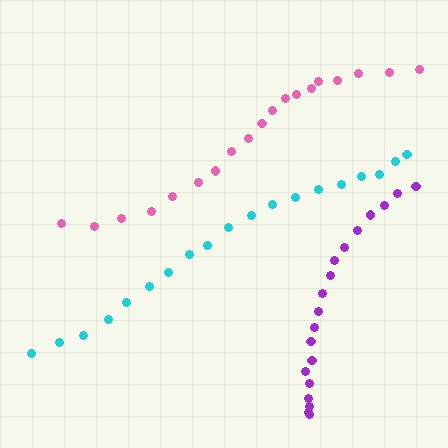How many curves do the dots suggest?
There are 3 distinct paths.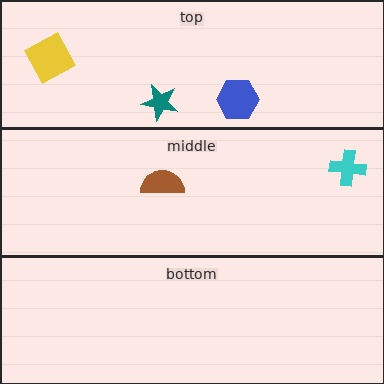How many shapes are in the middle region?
2.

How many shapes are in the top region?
3.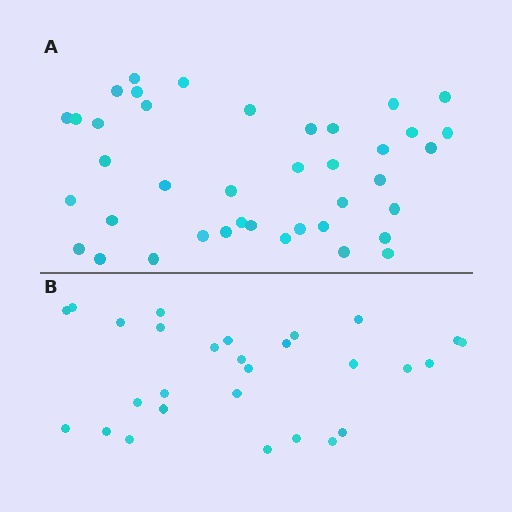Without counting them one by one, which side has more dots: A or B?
Region A (the top region) has more dots.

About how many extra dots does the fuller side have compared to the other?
Region A has roughly 12 or so more dots than region B.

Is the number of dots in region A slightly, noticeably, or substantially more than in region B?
Region A has noticeably more, but not dramatically so. The ratio is roughly 1.4 to 1.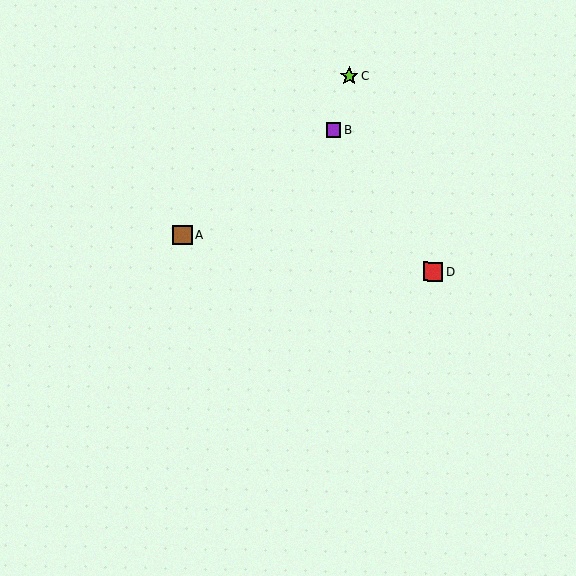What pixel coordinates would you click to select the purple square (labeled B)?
Click at (334, 130) to select the purple square B.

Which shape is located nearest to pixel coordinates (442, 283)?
The red square (labeled D) at (433, 272) is nearest to that location.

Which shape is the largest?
The brown square (labeled A) is the largest.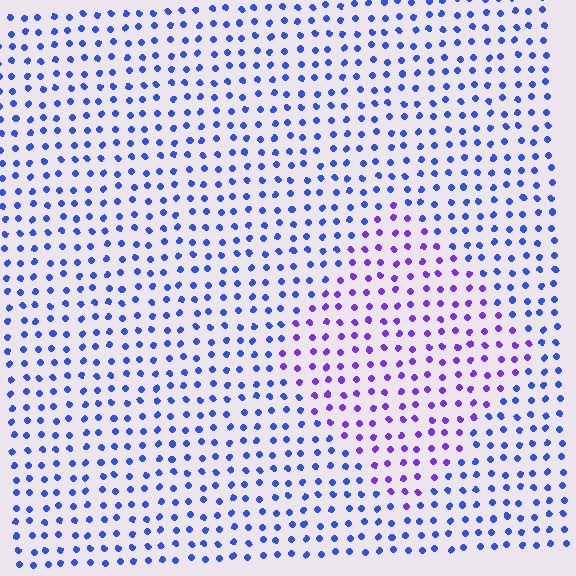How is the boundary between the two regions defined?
The boundary is defined purely by a slight shift in hue (about 42 degrees). Spacing, size, and orientation are identical on both sides.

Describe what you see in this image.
The image is filled with small blue elements in a uniform arrangement. A diamond-shaped region is visible where the elements are tinted to a slightly different hue, forming a subtle color boundary.